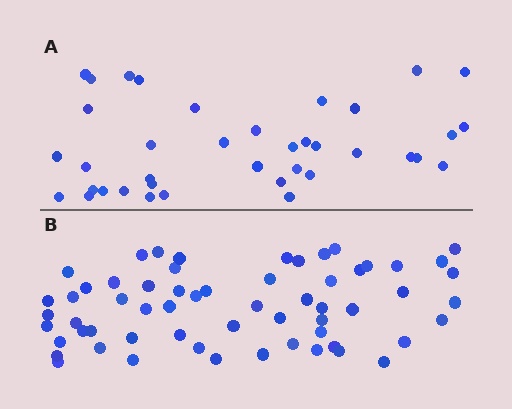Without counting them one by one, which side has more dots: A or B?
Region B (the bottom region) has more dots.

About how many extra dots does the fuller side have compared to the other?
Region B has approximately 20 more dots than region A.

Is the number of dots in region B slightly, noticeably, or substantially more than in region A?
Region B has substantially more. The ratio is roughly 1.6 to 1.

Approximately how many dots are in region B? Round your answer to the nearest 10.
About 60 dots.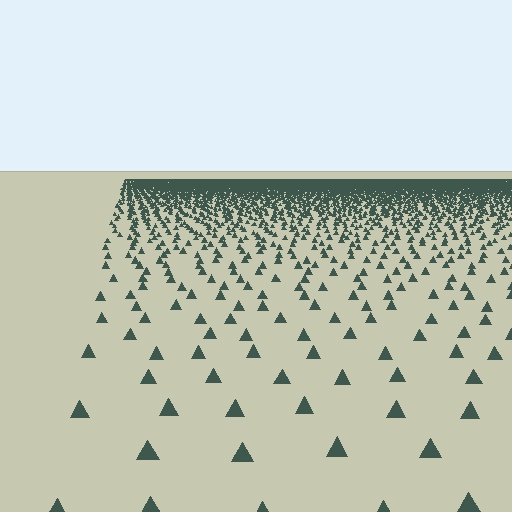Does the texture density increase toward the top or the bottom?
Density increases toward the top.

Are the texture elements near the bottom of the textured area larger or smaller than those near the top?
Larger. Near the bottom, elements are closer to the viewer and appear at a bigger on-screen size.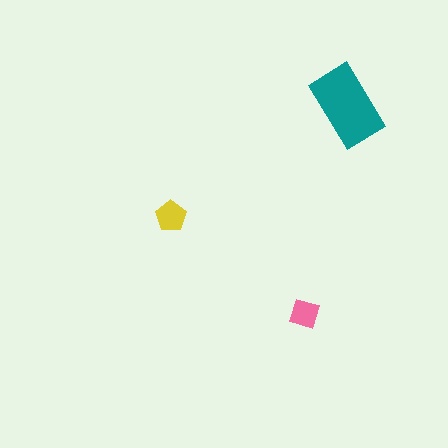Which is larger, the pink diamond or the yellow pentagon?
The yellow pentagon.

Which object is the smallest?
The pink diamond.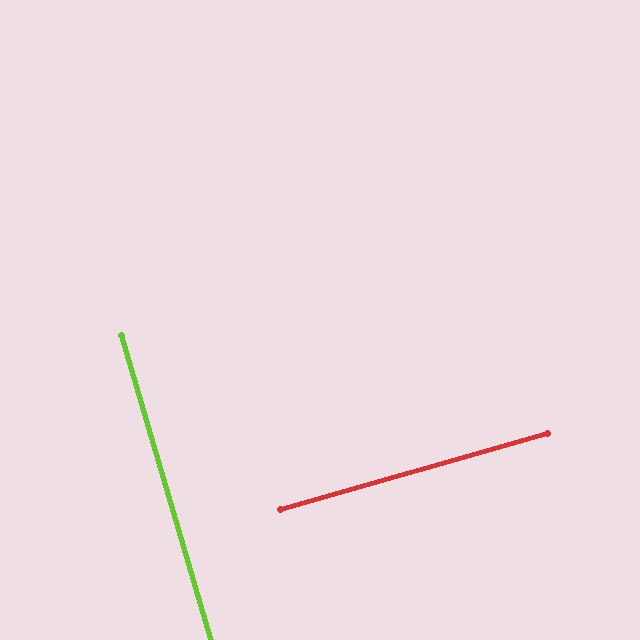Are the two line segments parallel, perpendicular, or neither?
Perpendicular — they meet at approximately 90°.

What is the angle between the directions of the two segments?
Approximately 90 degrees.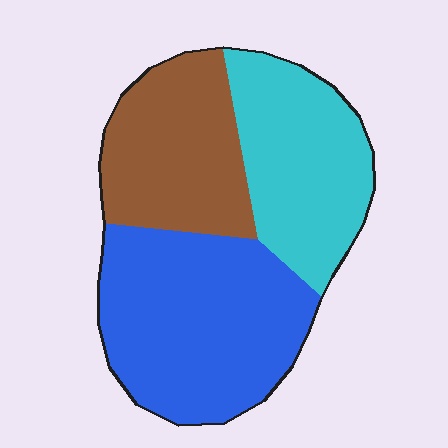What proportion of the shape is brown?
Brown takes up about one quarter (1/4) of the shape.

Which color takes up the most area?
Blue, at roughly 40%.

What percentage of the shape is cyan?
Cyan covers about 30% of the shape.